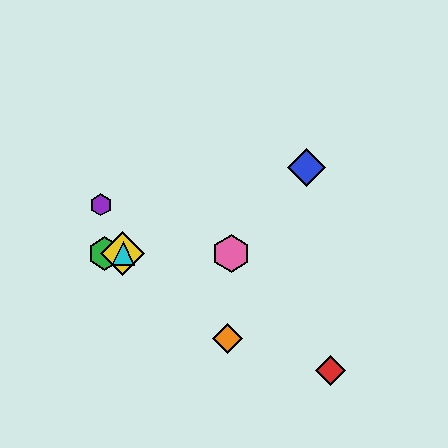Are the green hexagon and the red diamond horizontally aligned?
No, the green hexagon is at y≈253 and the red diamond is at y≈371.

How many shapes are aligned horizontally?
4 shapes (the green hexagon, the yellow diamond, the cyan triangle, the pink hexagon) are aligned horizontally.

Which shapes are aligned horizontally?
The green hexagon, the yellow diamond, the cyan triangle, the pink hexagon are aligned horizontally.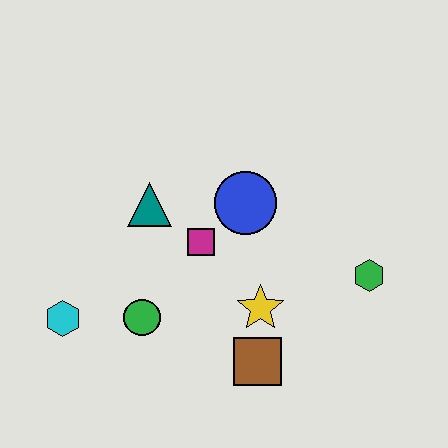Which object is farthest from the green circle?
The green hexagon is farthest from the green circle.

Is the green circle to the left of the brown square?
Yes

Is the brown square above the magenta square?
No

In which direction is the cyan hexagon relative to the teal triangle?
The cyan hexagon is below the teal triangle.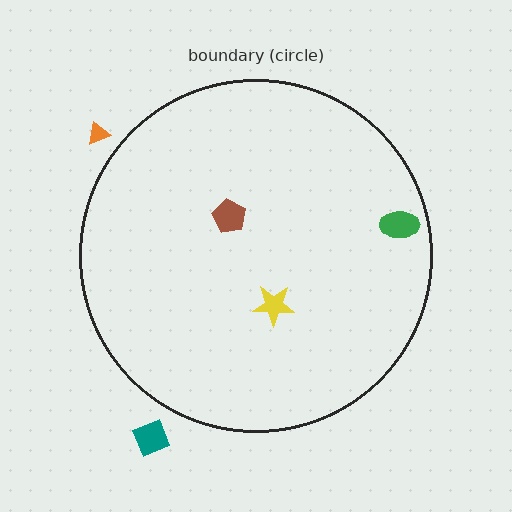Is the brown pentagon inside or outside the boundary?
Inside.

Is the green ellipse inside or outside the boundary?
Inside.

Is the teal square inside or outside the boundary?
Outside.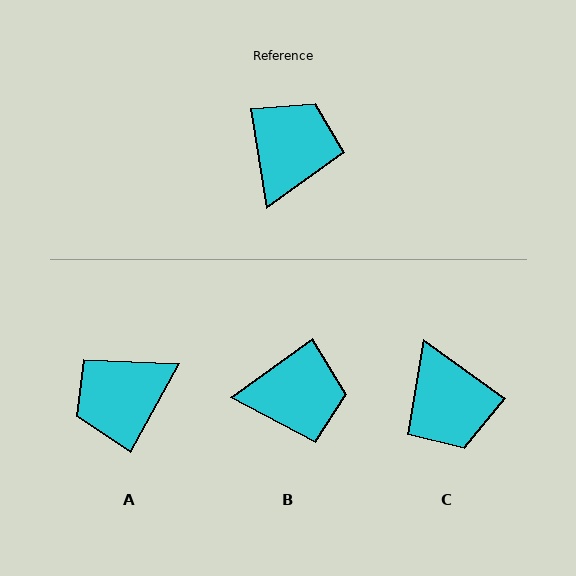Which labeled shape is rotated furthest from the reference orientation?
A, about 142 degrees away.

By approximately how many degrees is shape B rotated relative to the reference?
Approximately 63 degrees clockwise.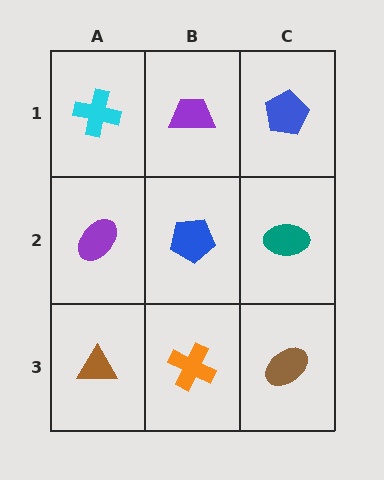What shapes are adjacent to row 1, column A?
A purple ellipse (row 2, column A), a purple trapezoid (row 1, column B).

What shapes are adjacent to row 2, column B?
A purple trapezoid (row 1, column B), an orange cross (row 3, column B), a purple ellipse (row 2, column A), a teal ellipse (row 2, column C).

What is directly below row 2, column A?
A brown triangle.